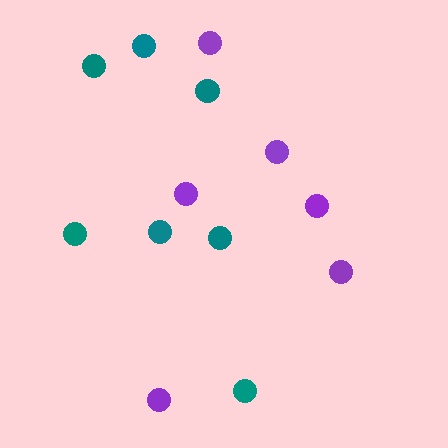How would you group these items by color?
There are 2 groups: one group of purple circles (6) and one group of teal circles (7).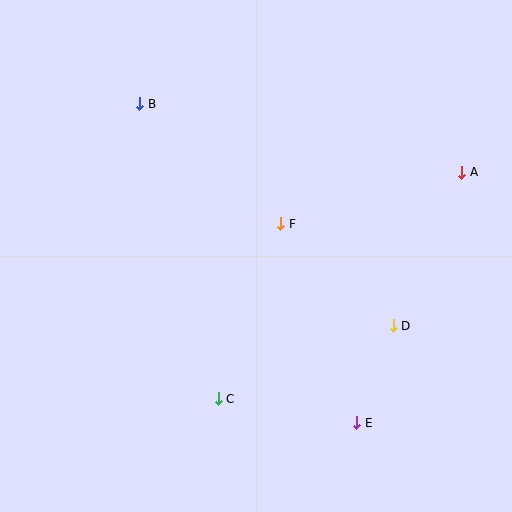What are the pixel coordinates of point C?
Point C is at (218, 399).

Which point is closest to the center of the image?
Point F at (281, 224) is closest to the center.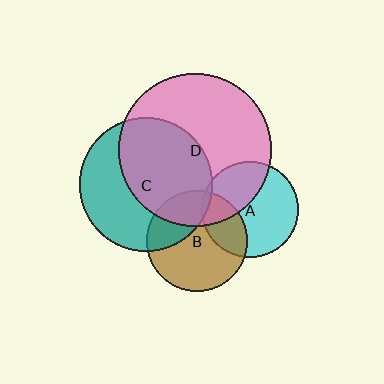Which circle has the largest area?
Circle D (pink).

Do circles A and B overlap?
Yes.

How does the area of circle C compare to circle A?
Approximately 1.9 times.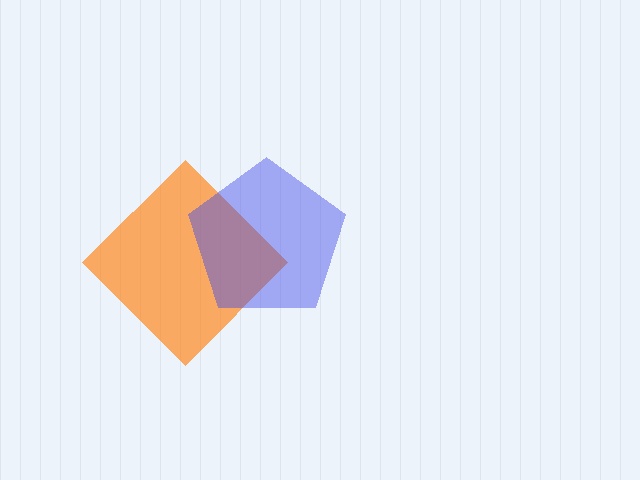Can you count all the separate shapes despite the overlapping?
Yes, there are 2 separate shapes.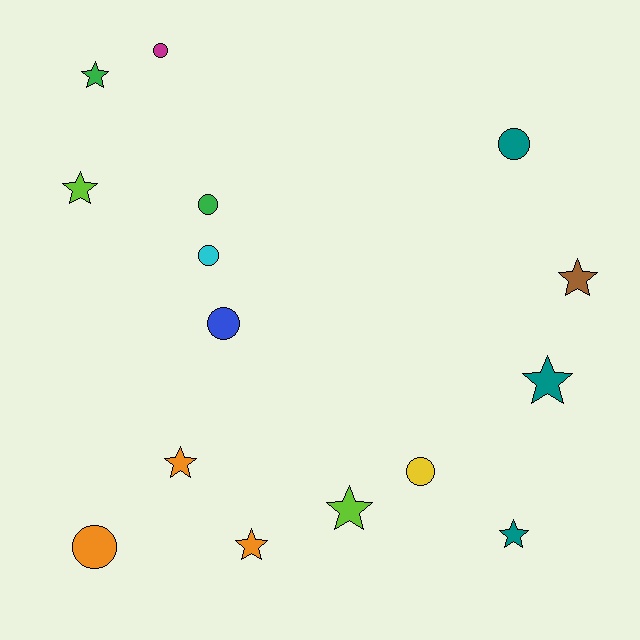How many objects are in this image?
There are 15 objects.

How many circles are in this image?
There are 7 circles.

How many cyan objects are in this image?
There is 1 cyan object.